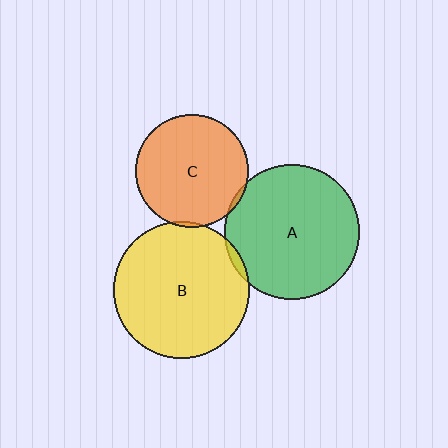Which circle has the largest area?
Circle B (yellow).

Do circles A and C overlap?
Yes.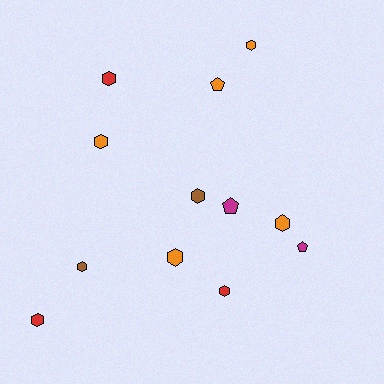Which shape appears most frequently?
Hexagon, with 9 objects.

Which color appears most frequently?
Orange, with 5 objects.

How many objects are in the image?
There are 12 objects.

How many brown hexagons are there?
There are 2 brown hexagons.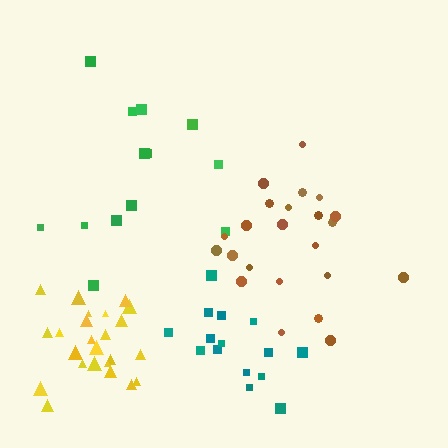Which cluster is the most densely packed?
Yellow.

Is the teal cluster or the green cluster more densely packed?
Teal.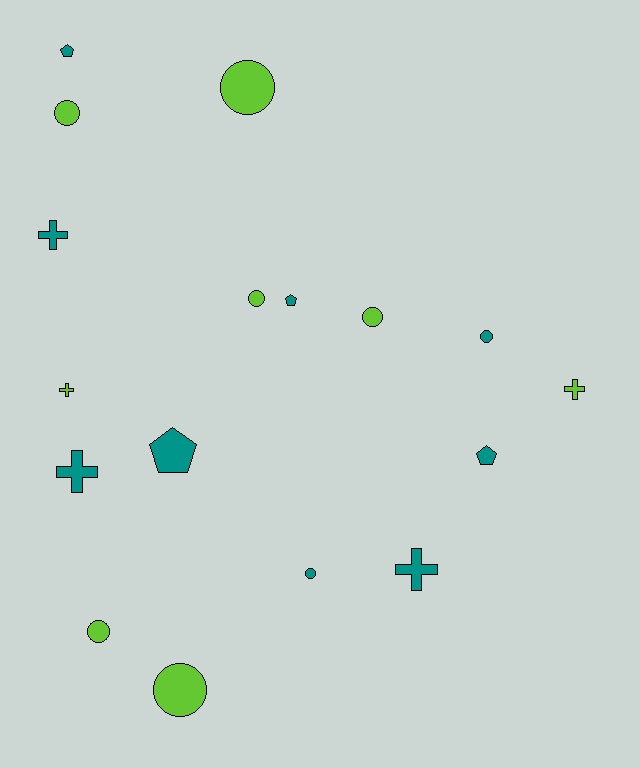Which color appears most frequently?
Teal, with 9 objects.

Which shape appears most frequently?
Circle, with 8 objects.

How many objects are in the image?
There are 17 objects.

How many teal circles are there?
There are 2 teal circles.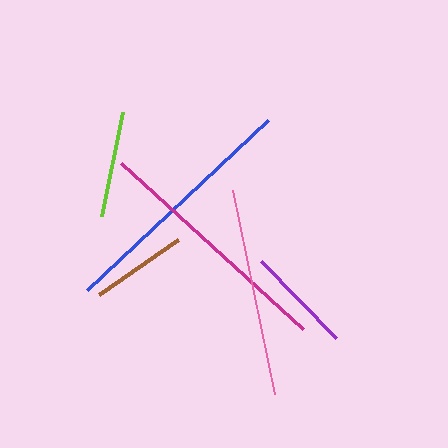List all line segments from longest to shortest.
From longest to shortest: blue, magenta, pink, purple, lime, brown.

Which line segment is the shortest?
The brown line is the shortest at approximately 97 pixels.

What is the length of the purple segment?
The purple segment is approximately 107 pixels long.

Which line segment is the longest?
The blue line is the longest at approximately 248 pixels.